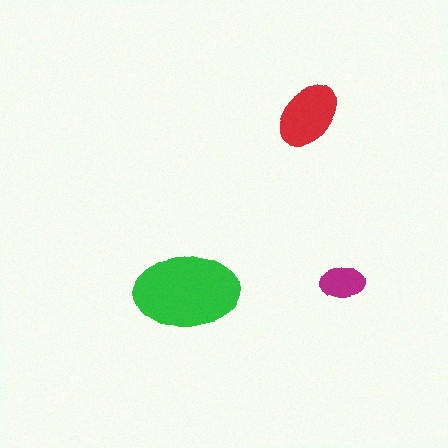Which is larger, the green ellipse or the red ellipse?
The green one.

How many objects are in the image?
There are 3 objects in the image.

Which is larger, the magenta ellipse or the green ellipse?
The green one.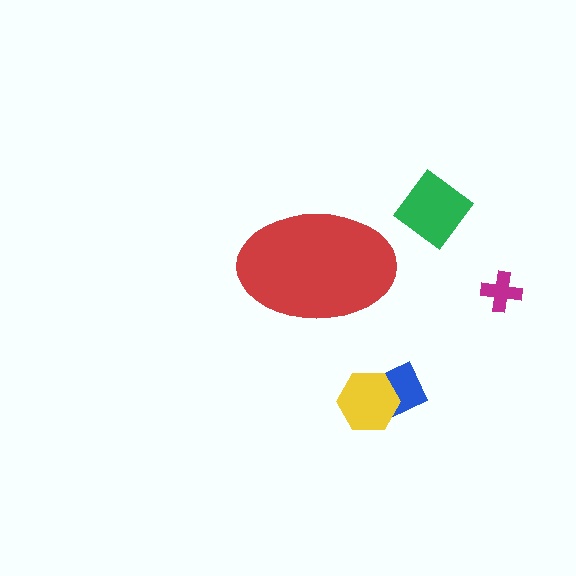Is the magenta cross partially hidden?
No, the magenta cross is fully visible.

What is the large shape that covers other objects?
A red ellipse.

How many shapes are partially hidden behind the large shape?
0 shapes are partially hidden.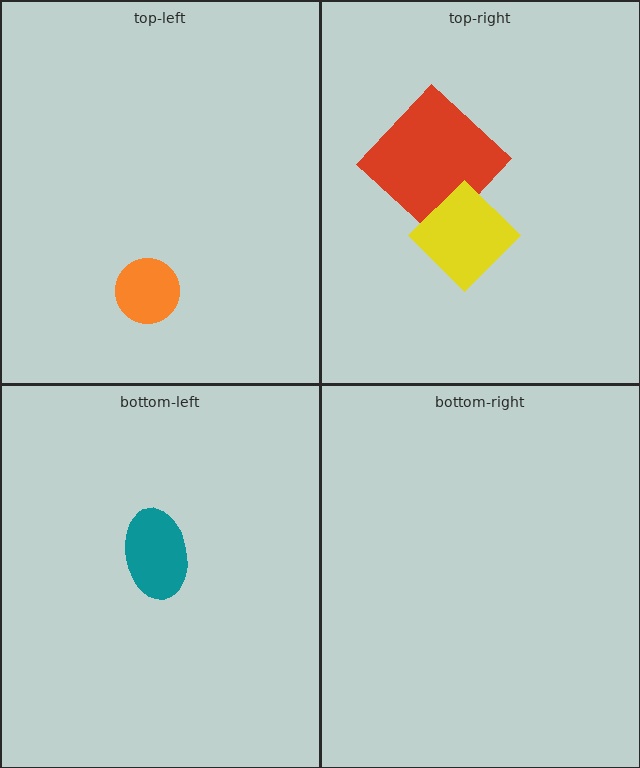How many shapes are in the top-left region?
1.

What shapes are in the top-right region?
The red diamond, the yellow diamond.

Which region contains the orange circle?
The top-left region.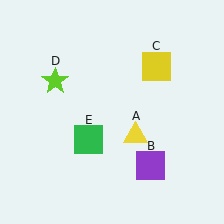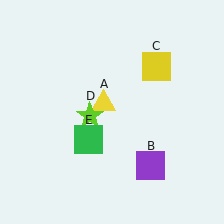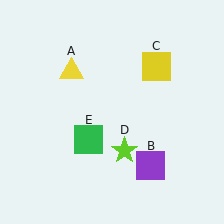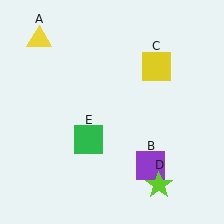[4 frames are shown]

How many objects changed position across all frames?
2 objects changed position: yellow triangle (object A), lime star (object D).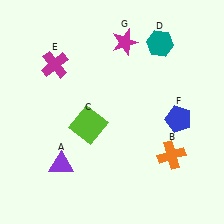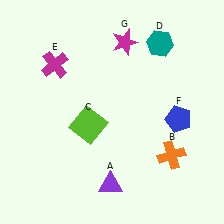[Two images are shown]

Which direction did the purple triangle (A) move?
The purple triangle (A) moved right.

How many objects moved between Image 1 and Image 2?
1 object moved between the two images.